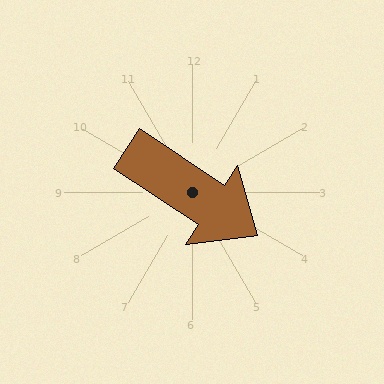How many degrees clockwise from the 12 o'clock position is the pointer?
Approximately 123 degrees.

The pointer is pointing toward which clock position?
Roughly 4 o'clock.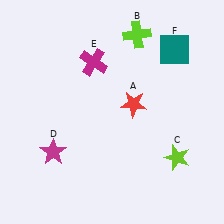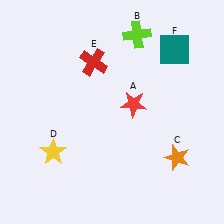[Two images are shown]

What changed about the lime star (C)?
In Image 1, C is lime. In Image 2, it changed to orange.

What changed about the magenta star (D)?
In Image 1, D is magenta. In Image 2, it changed to yellow.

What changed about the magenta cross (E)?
In Image 1, E is magenta. In Image 2, it changed to red.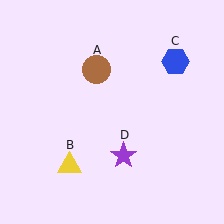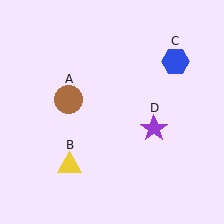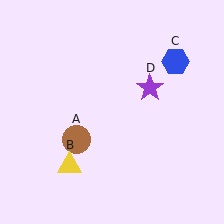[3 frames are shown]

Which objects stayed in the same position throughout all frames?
Yellow triangle (object B) and blue hexagon (object C) remained stationary.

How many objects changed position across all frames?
2 objects changed position: brown circle (object A), purple star (object D).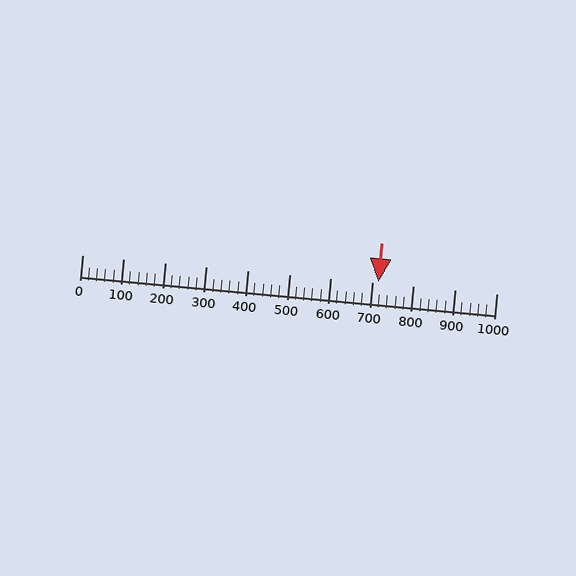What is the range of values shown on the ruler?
The ruler shows values from 0 to 1000.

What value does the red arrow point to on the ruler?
The red arrow points to approximately 715.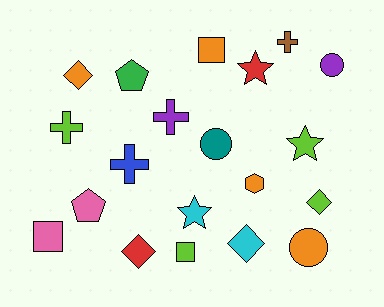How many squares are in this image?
There are 3 squares.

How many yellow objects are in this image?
There are no yellow objects.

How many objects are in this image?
There are 20 objects.